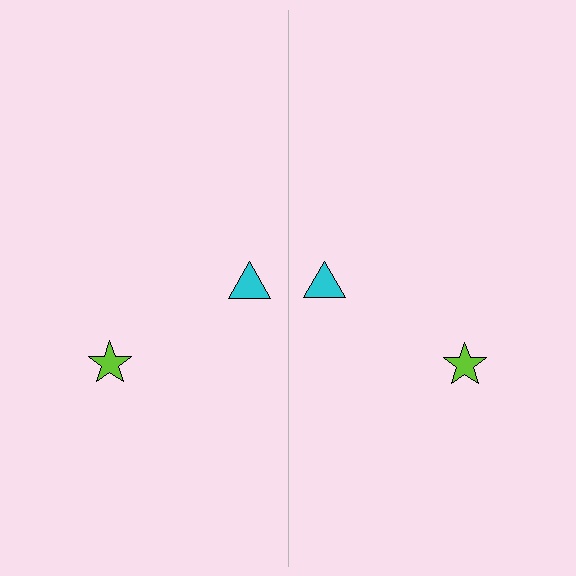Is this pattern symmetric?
Yes, this pattern has bilateral (reflection) symmetry.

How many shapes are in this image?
There are 4 shapes in this image.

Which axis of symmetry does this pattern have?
The pattern has a vertical axis of symmetry running through the center of the image.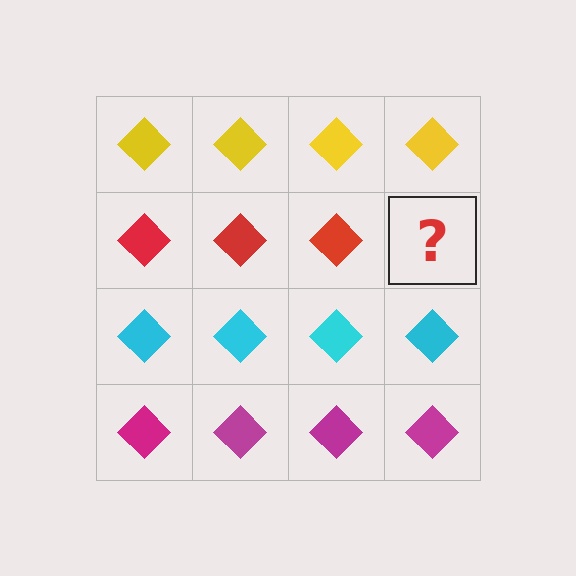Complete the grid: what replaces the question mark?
The question mark should be replaced with a red diamond.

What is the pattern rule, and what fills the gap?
The rule is that each row has a consistent color. The gap should be filled with a red diamond.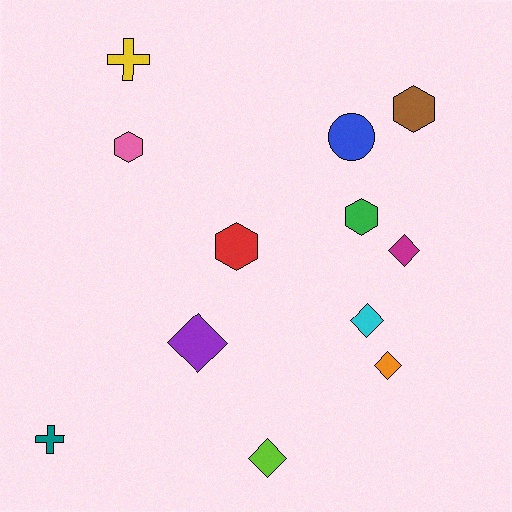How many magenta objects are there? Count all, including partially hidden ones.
There is 1 magenta object.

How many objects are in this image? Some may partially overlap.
There are 12 objects.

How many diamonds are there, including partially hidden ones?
There are 5 diamonds.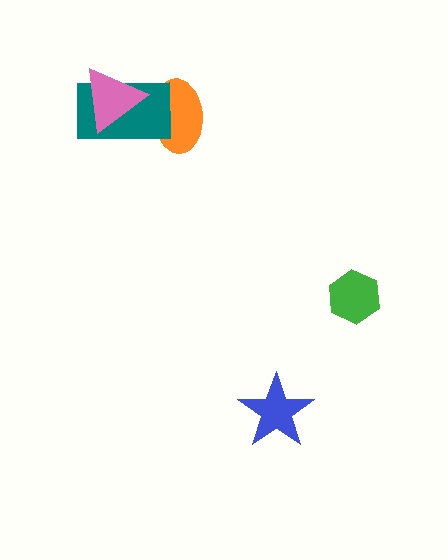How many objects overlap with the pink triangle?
1 object overlaps with the pink triangle.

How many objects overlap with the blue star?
0 objects overlap with the blue star.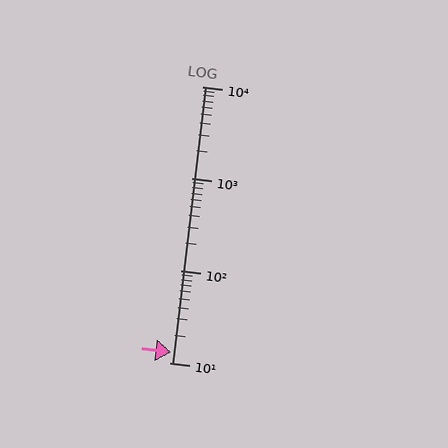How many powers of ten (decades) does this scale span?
The scale spans 3 decades, from 10 to 10000.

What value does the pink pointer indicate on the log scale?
The pointer indicates approximately 13.